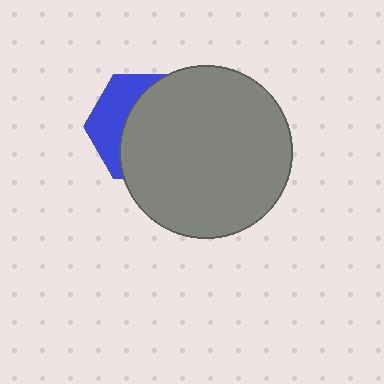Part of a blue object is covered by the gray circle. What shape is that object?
It is a hexagon.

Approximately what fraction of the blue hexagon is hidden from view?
Roughly 65% of the blue hexagon is hidden behind the gray circle.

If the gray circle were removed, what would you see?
You would see the complete blue hexagon.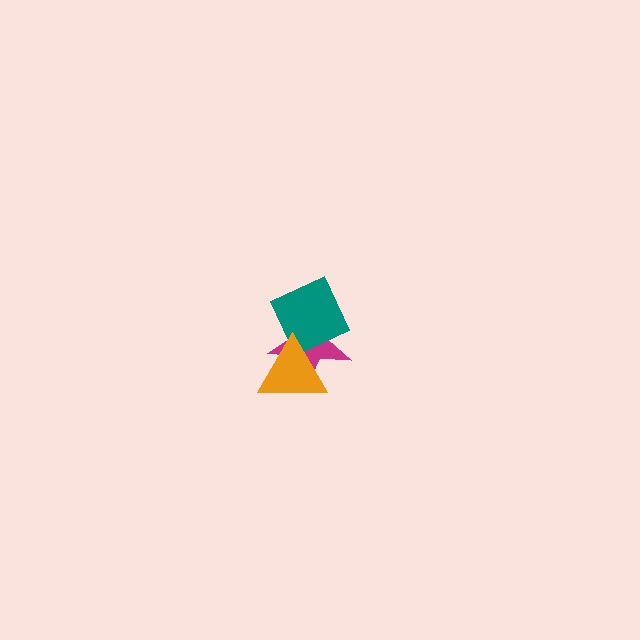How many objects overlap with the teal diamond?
2 objects overlap with the teal diamond.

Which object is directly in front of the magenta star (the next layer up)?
The teal diamond is directly in front of the magenta star.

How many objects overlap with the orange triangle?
2 objects overlap with the orange triangle.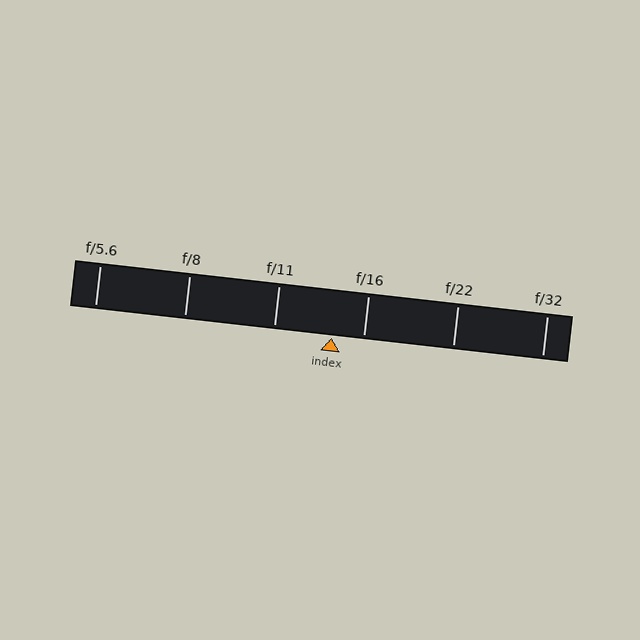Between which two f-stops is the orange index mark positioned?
The index mark is between f/11 and f/16.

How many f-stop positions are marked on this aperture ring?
There are 6 f-stop positions marked.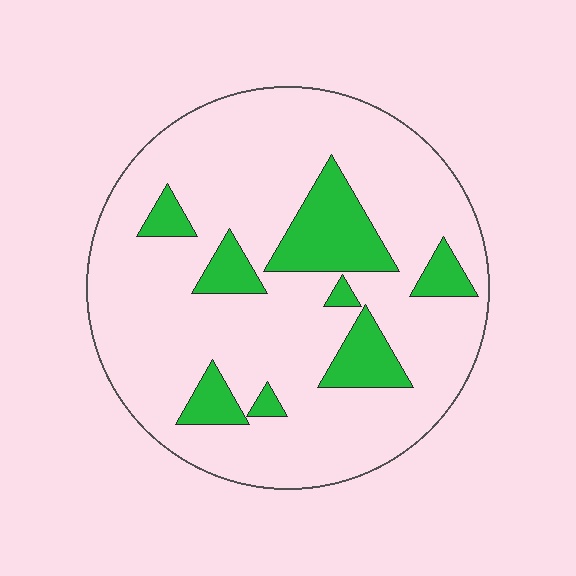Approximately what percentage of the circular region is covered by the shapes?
Approximately 20%.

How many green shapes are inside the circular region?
8.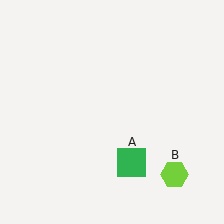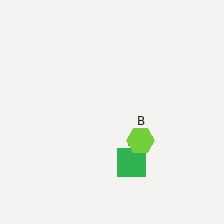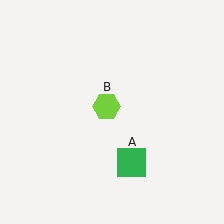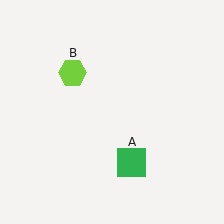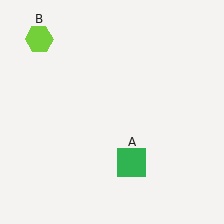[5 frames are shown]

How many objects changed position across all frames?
1 object changed position: lime hexagon (object B).